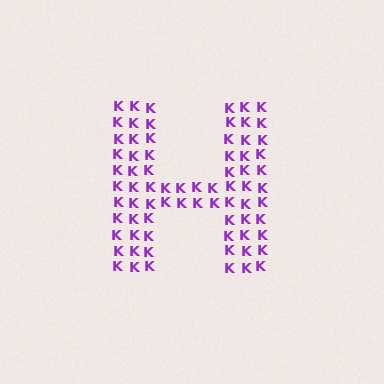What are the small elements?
The small elements are letter K's.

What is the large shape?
The large shape is the letter H.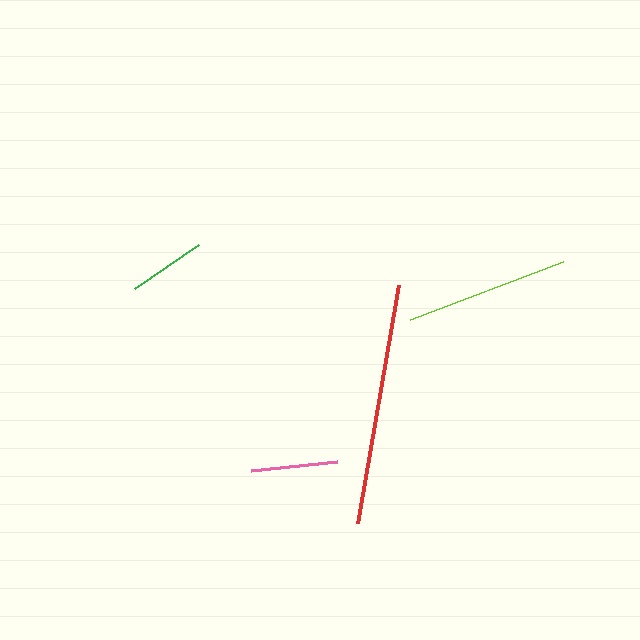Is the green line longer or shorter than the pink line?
The pink line is longer than the green line.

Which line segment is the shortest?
The green line is the shortest at approximately 77 pixels.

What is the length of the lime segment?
The lime segment is approximately 164 pixels long.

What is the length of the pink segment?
The pink segment is approximately 87 pixels long.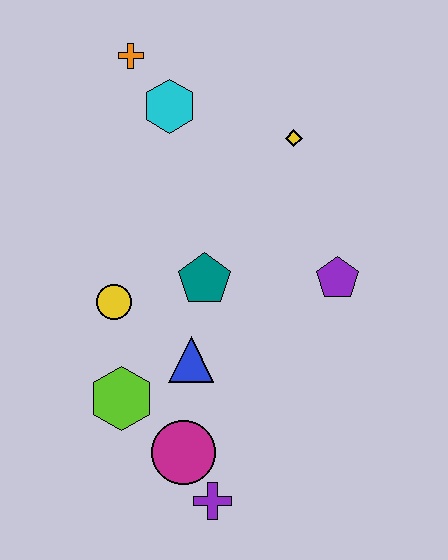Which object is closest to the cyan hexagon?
The orange cross is closest to the cyan hexagon.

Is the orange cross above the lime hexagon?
Yes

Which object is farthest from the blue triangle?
The orange cross is farthest from the blue triangle.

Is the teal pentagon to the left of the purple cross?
Yes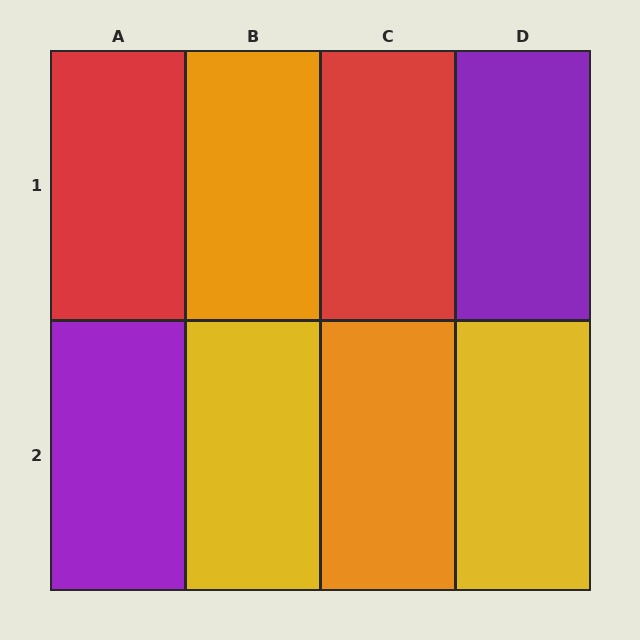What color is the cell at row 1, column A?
Red.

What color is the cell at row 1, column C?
Red.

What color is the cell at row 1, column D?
Purple.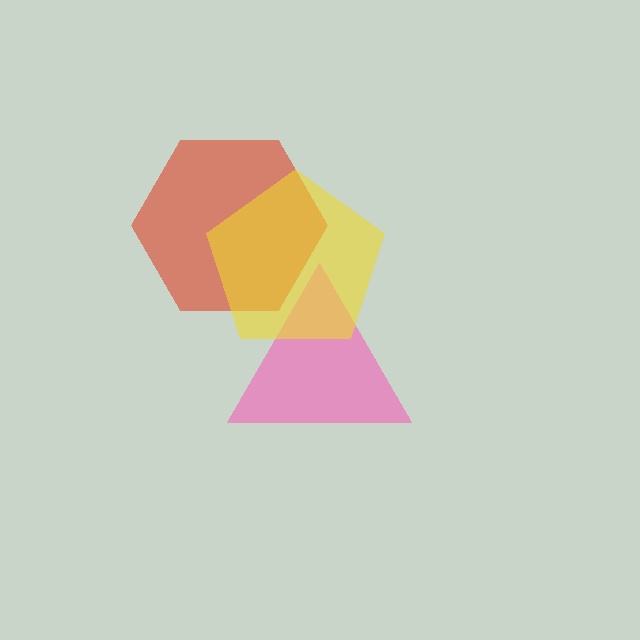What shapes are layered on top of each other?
The layered shapes are: a red hexagon, a pink triangle, a yellow pentagon.